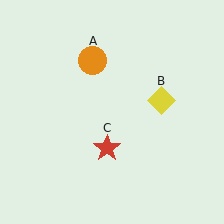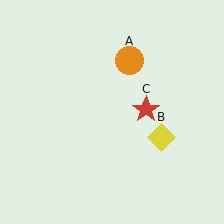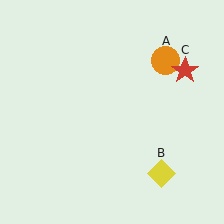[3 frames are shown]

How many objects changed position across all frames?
3 objects changed position: orange circle (object A), yellow diamond (object B), red star (object C).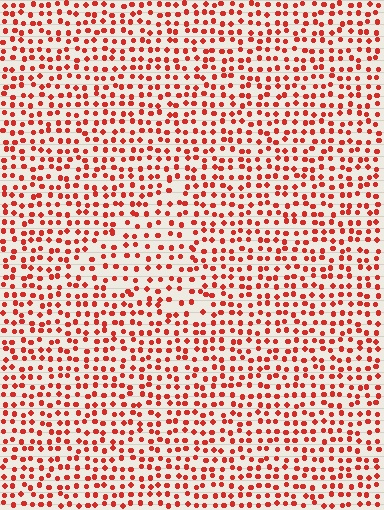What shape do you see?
I see a triangle.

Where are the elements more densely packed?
The elements are more densely packed outside the triangle boundary.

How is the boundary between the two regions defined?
The boundary is defined by a change in element density (approximately 1.4x ratio). All elements are the same color, size, and shape.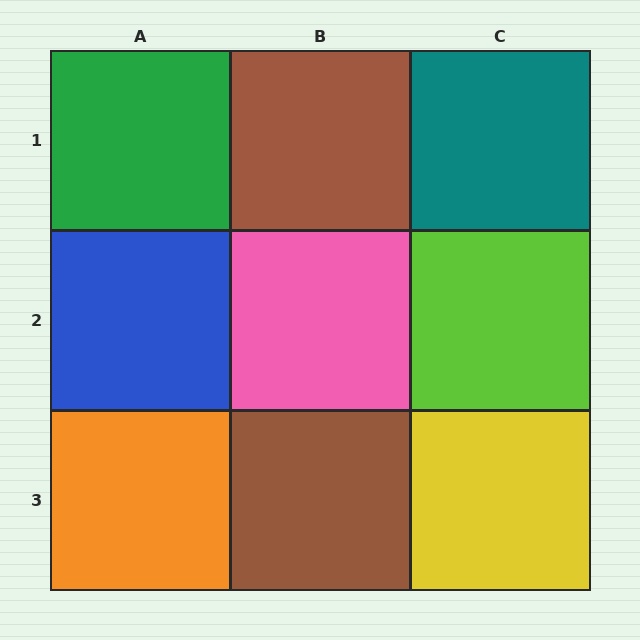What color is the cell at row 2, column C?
Lime.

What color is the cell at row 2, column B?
Pink.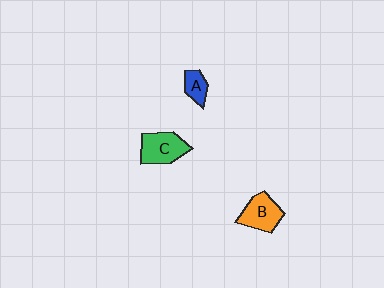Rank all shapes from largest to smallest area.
From largest to smallest: C (green), B (orange), A (blue).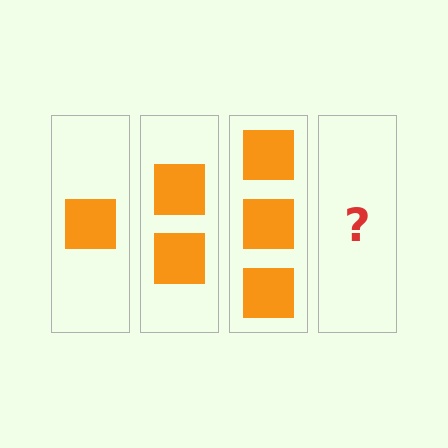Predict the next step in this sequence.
The next step is 4 squares.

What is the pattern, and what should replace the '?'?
The pattern is that each step adds one more square. The '?' should be 4 squares.